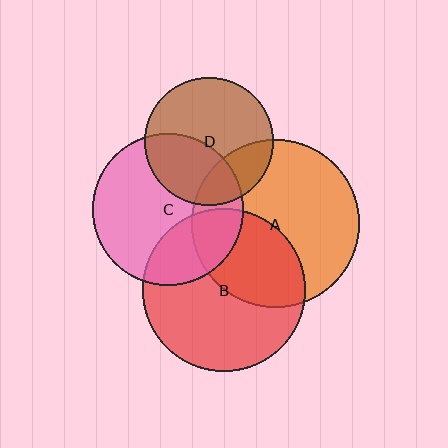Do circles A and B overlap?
Yes.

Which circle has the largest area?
Circle A (orange).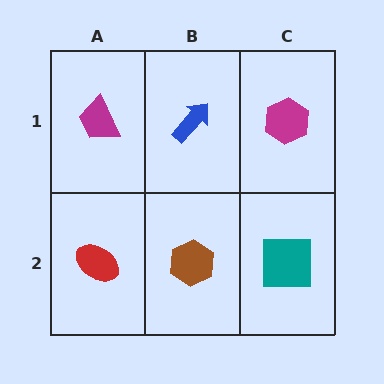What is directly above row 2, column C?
A magenta hexagon.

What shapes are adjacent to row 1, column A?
A red ellipse (row 2, column A), a blue arrow (row 1, column B).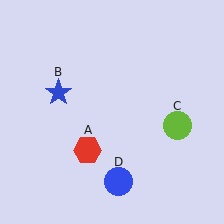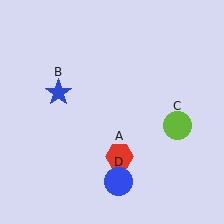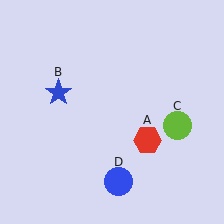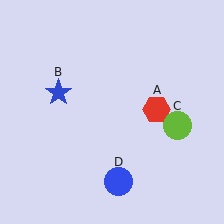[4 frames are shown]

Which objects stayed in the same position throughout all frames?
Blue star (object B) and lime circle (object C) and blue circle (object D) remained stationary.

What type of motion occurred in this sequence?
The red hexagon (object A) rotated counterclockwise around the center of the scene.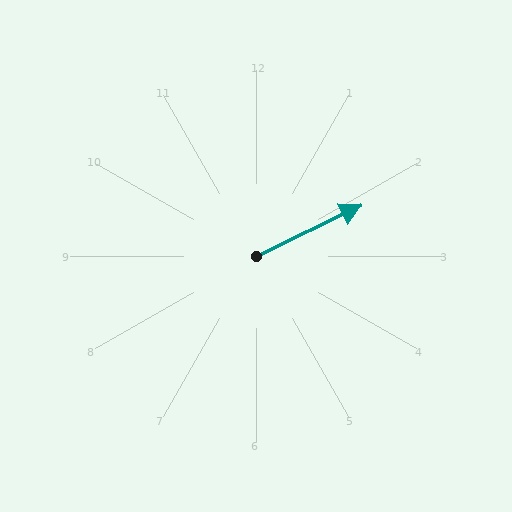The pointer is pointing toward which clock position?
Roughly 2 o'clock.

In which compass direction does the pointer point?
Northeast.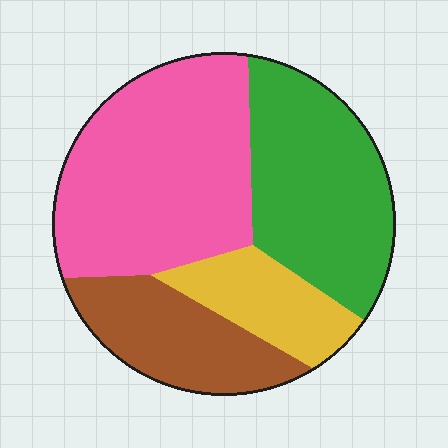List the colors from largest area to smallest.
From largest to smallest: pink, green, brown, yellow.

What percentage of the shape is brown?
Brown takes up about one sixth (1/6) of the shape.